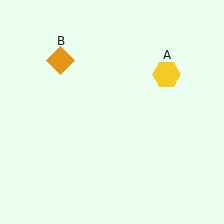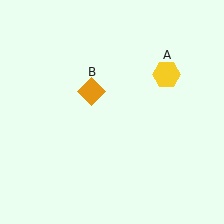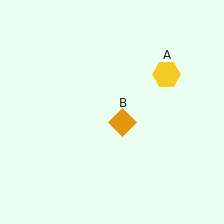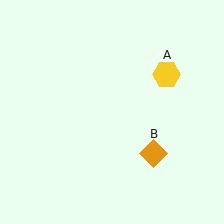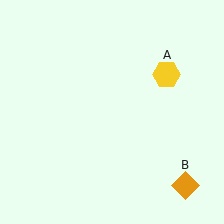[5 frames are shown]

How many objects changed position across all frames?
1 object changed position: orange diamond (object B).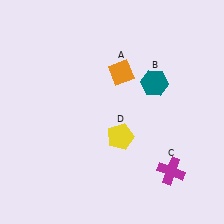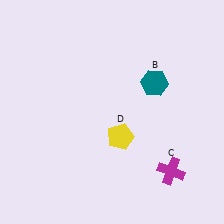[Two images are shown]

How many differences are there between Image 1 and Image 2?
There is 1 difference between the two images.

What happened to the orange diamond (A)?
The orange diamond (A) was removed in Image 2. It was in the top-right area of Image 1.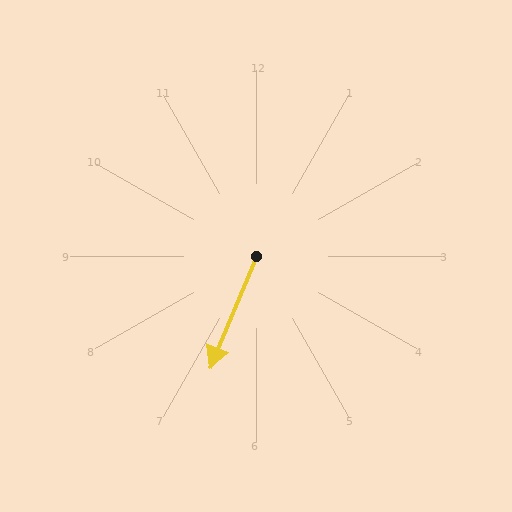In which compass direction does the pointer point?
Southwest.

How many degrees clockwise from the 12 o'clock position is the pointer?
Approximately 203 degrees.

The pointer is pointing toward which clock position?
Roughly 7 o'clock.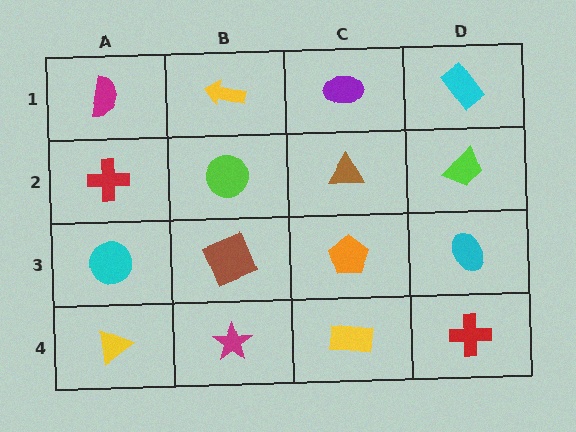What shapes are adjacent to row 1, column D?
A lime trapezoid (row 2, column D), a purple ellipse (row 1, column C).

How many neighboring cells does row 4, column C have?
3.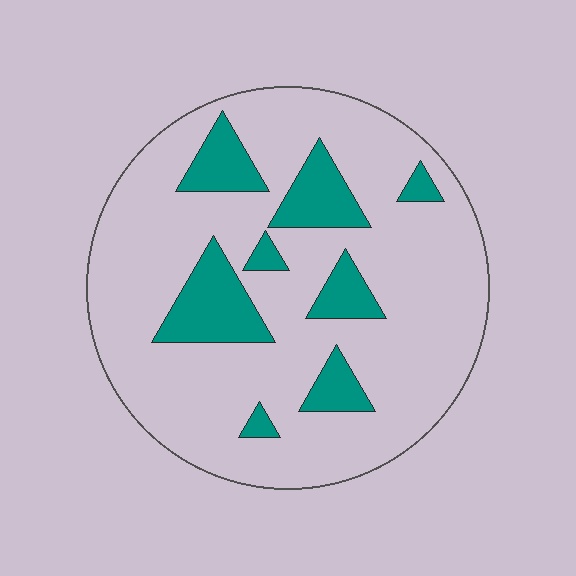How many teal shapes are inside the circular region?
8.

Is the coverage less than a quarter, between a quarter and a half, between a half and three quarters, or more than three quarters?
Less than a quarter.